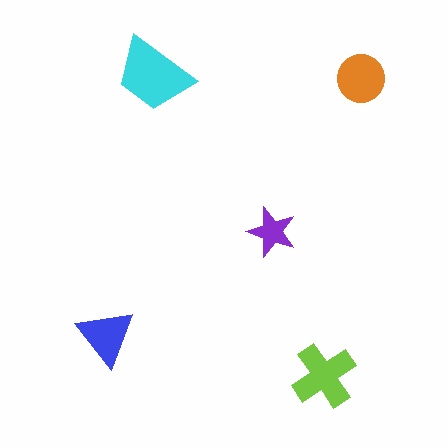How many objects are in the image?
There are 5 objects in the image.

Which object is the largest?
The cyan trapezoid.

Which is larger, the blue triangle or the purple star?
The blue triangle.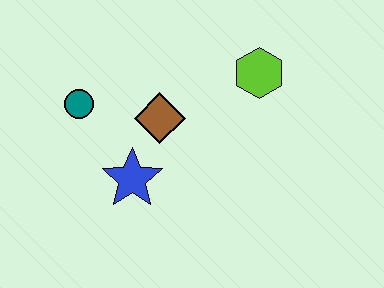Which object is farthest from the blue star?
The lime hexagon is farthest from the blue star.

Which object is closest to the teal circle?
The brown diamond is closest to the teal circle.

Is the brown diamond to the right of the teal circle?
Yes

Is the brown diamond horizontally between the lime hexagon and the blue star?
Yes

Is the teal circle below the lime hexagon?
Yes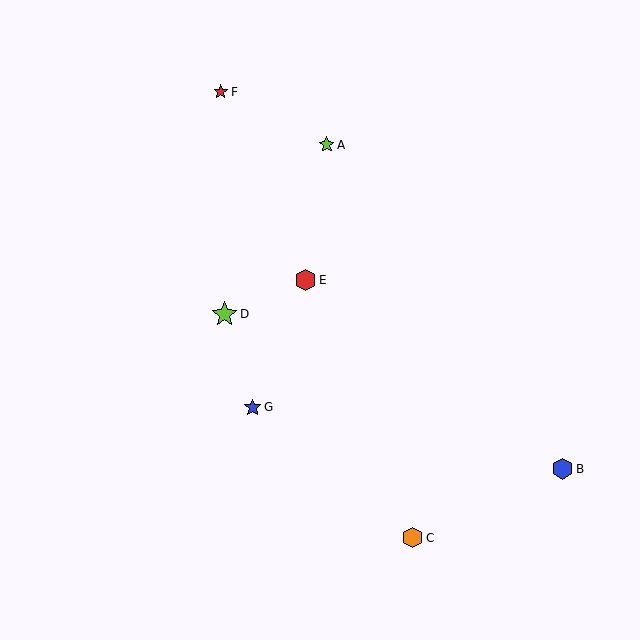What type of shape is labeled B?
Shape B is a blue hexagon.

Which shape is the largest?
The lime star (labeled D) is the largest.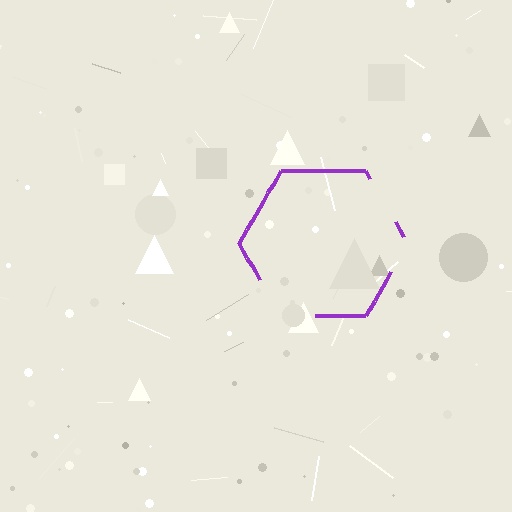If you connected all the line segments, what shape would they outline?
They would outline a hexagon.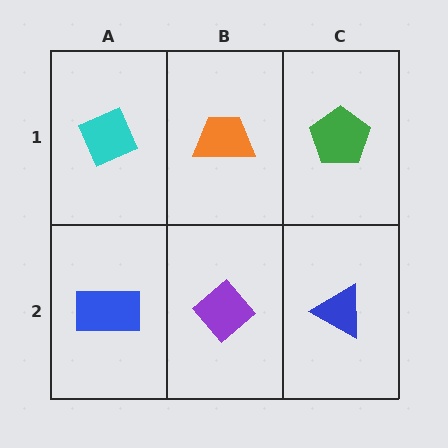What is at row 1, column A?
A cyan diamond.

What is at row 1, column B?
An orange trapezoid.